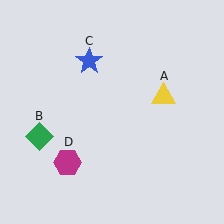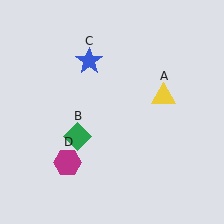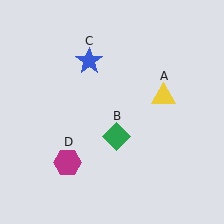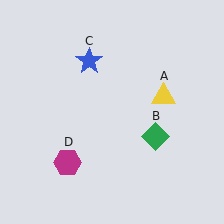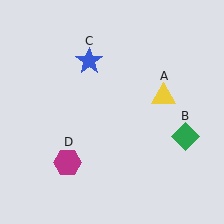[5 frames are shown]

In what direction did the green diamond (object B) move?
The green diamond (object B) moved right.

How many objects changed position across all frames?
1 object changed position: green diamond (object B).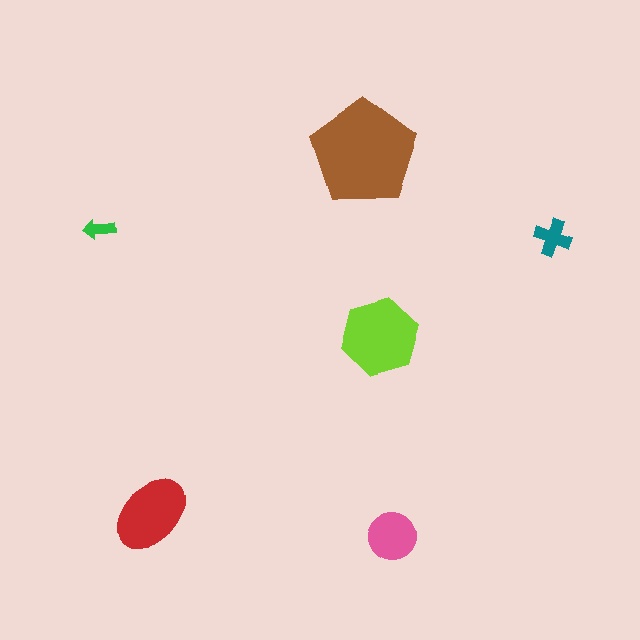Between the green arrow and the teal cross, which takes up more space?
The teal cross.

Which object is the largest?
The brown pentagon.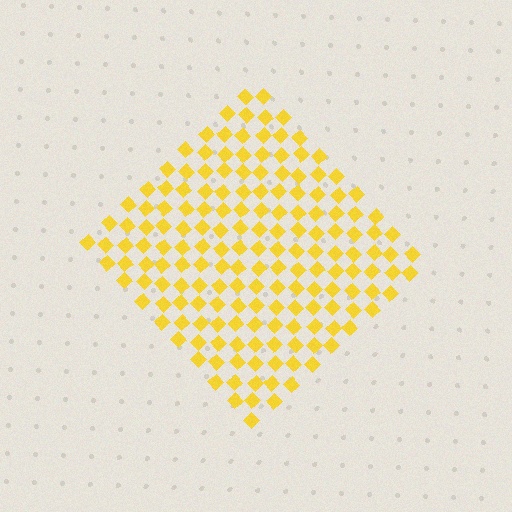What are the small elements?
The small elements are diamonds.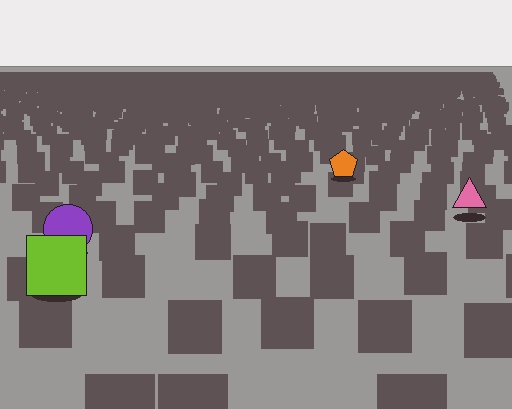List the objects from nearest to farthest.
From nearest to farthest: the lime square, the purple circle, the pink triangle, the orange pentagon.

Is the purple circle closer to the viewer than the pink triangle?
Yes. The purple circle is closer — you can tell from the texture gradient: the ground texture is coarser near it.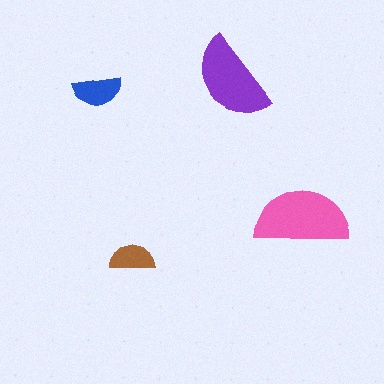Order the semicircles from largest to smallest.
the pink one, the purple one, the blue one, the brown one.